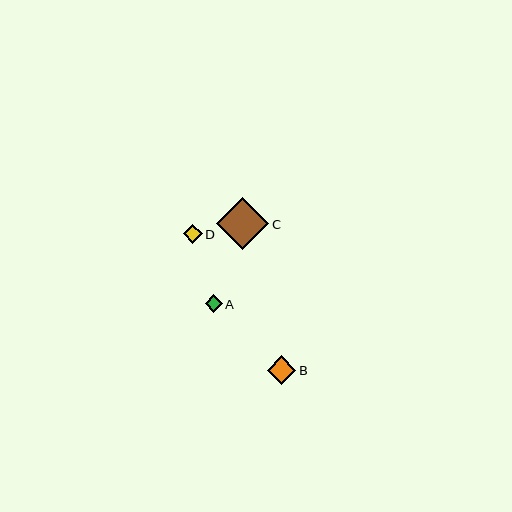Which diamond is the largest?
Diamond C is the largest with a size of approximately 52 pixels.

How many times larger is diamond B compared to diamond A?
Diamond B is approximately 1.6 times the size of diamond A.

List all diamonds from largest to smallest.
From largest to smallest: C, B, D, A.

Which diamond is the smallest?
Diamond A is the smallest with a size of approximately 17 pixels.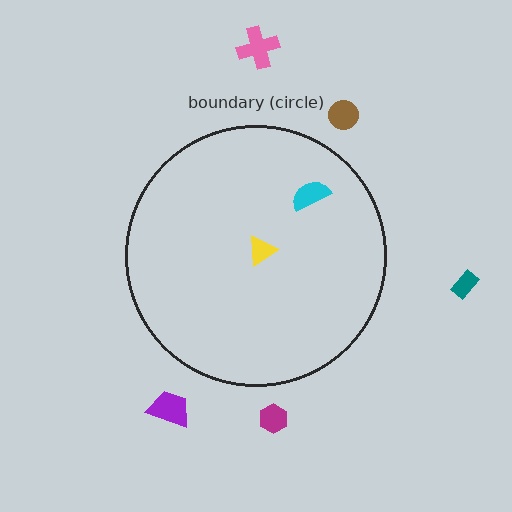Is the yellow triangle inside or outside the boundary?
Inside.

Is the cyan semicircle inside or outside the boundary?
Inside.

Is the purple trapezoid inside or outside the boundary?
Outside.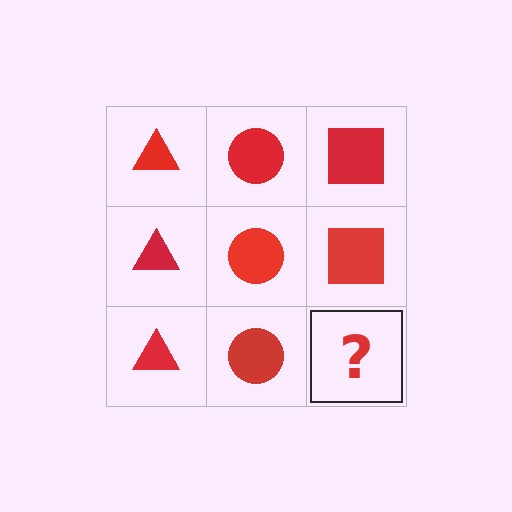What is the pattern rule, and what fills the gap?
The rule is that each column has a consistent shape. The gap should be filled with a red square.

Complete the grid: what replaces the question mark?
The question mark should be replaced with a red square.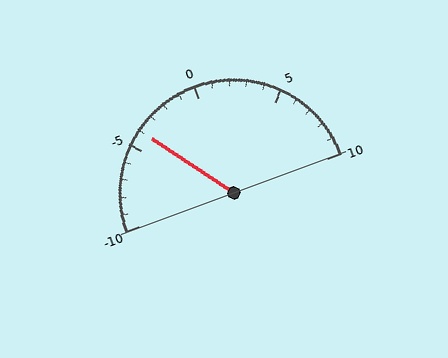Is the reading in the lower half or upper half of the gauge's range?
The reading is in the lower half of the range (-10 to 10).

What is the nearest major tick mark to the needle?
The nearest major tick mark is -5.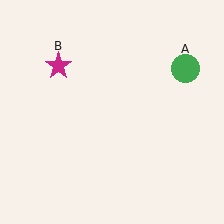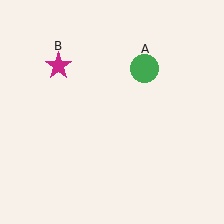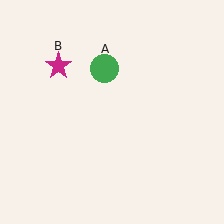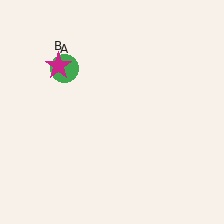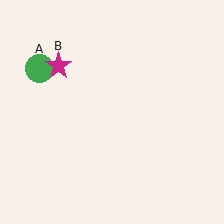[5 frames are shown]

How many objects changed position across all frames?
1 object changed position: green circle (object A).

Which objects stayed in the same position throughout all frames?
Magenta star (object B) remained stationary.